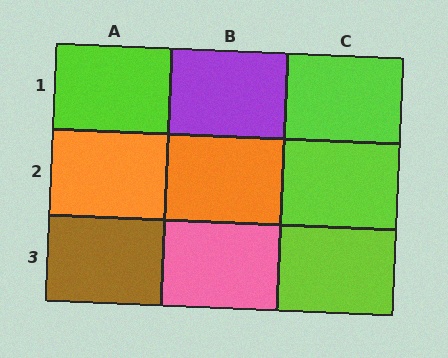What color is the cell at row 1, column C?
Lime.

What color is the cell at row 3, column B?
Pink.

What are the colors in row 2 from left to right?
Orange, orange, lime.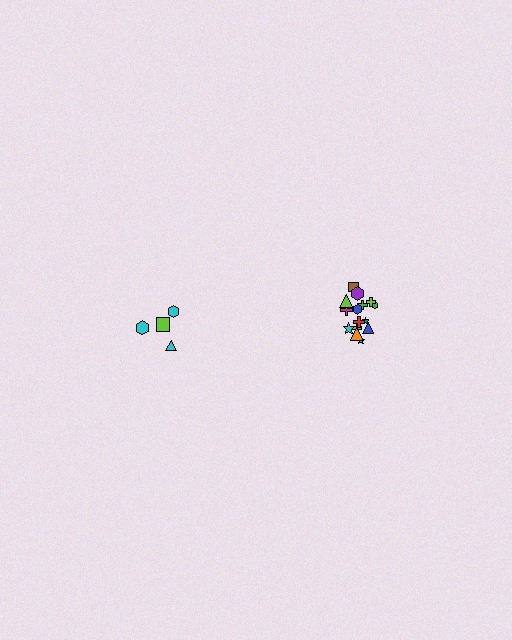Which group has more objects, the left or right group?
The right group.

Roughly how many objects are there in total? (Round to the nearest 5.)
Roughly 20 objects in total.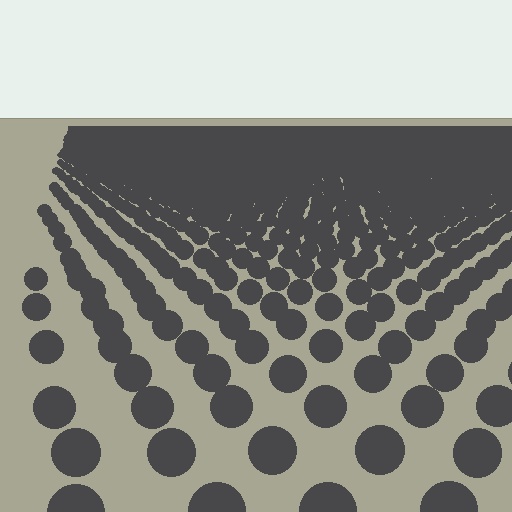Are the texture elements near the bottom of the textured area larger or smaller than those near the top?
Larger. Near the bottom, elements are closer to the viewer and appear at a bigger on-screen size.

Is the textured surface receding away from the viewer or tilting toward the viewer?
The surface is receding away from the viewer. Texture elements get smaller and denser toward the top.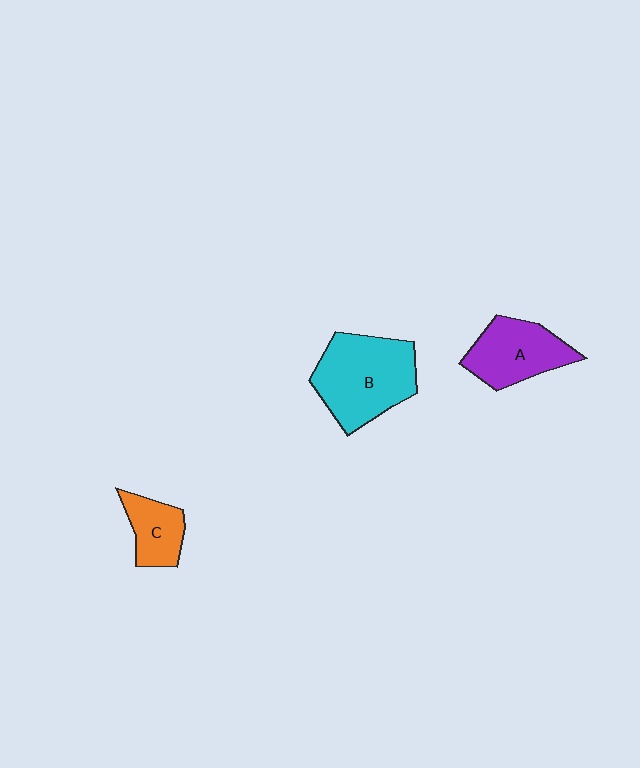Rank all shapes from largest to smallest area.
From largest to smallest: B (cyan), A (purple), C (orange).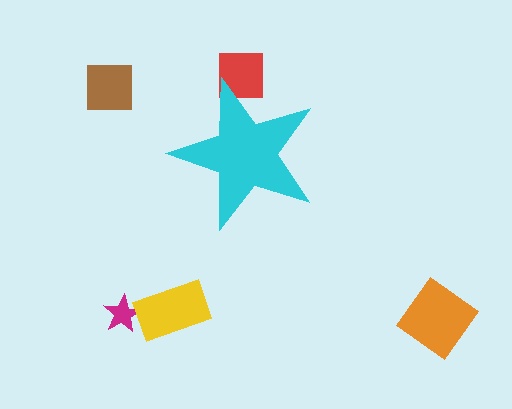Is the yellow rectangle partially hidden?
No, the yellow rectangle is fully visible.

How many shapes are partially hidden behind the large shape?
1 shape is partially hidden.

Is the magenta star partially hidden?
No, the magenta star is fully visible.